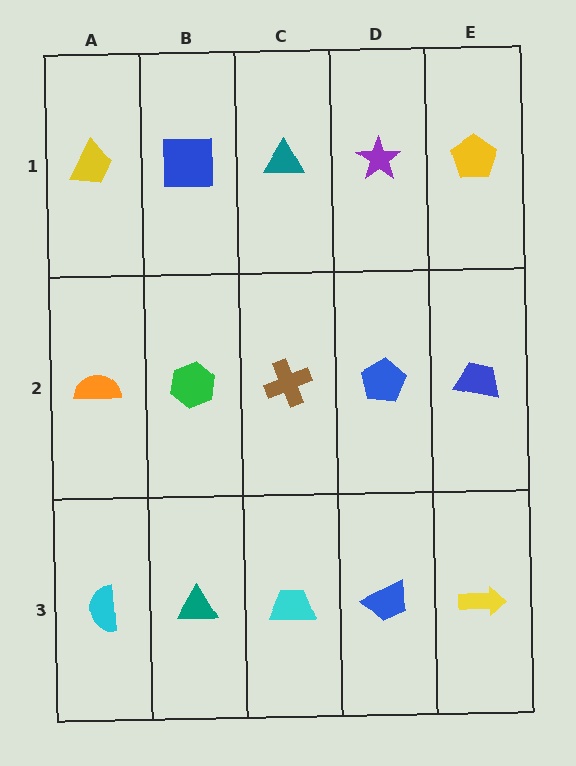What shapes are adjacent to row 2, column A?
A yellow trapezoid (row 1, column A), a cyan semicircle (row 3, column A), a green hexagon (row 2, column B).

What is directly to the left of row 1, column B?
A yellow trapezoid.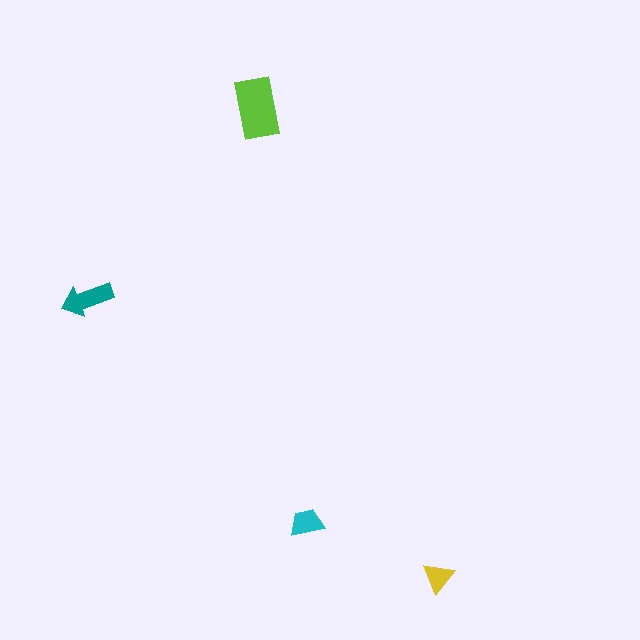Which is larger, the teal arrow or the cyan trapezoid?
The teal arrow.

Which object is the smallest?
The yellow triangle.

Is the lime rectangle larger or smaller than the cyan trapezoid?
Larger.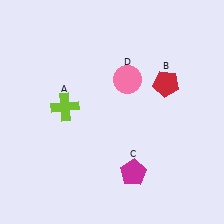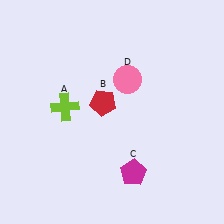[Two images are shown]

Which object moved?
The red pentagon (B) moved left.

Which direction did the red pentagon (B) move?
The red pentagon (B) moved left.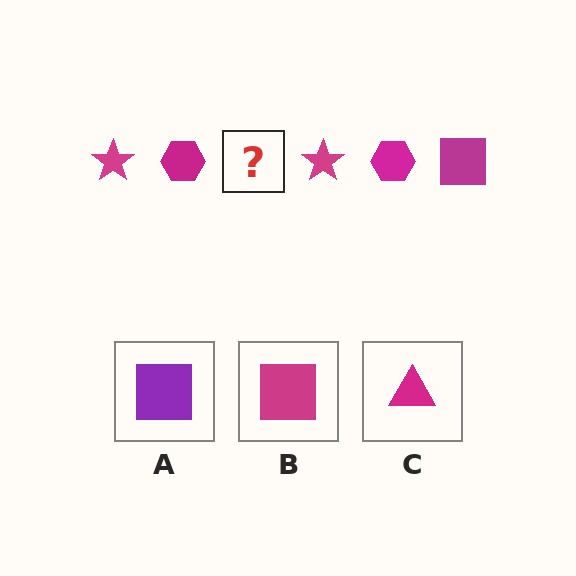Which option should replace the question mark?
Option B.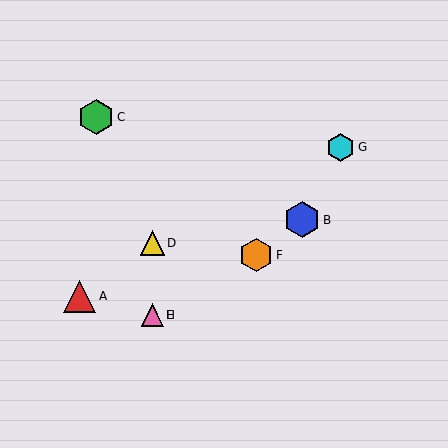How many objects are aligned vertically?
3 objects (D, E, H) are aligned vertically.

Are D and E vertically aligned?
Yes, both are at x≈152.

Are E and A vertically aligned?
No, E is at x≈152 and A is at x≈80.